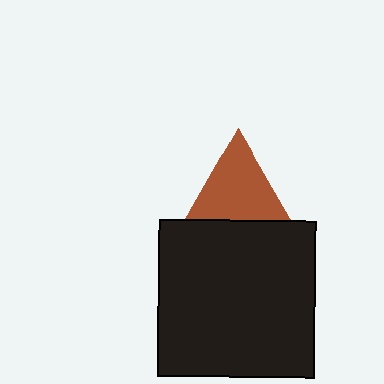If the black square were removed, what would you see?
You would see the complete brown triangle.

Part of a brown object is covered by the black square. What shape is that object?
It is a triangle.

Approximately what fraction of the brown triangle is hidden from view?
Roughly 37% of the brown triangle is hidden behind the black square.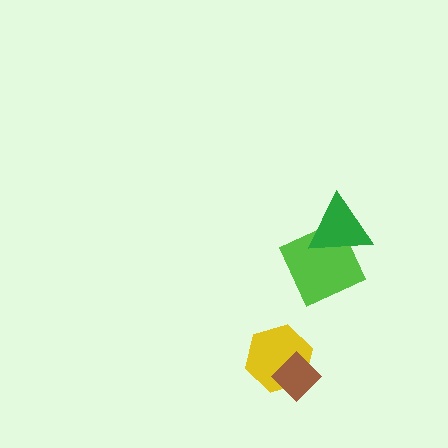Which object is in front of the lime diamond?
The green triangle is in front of the lime diamond.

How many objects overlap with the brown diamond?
1 object overlaps with the brown diamond.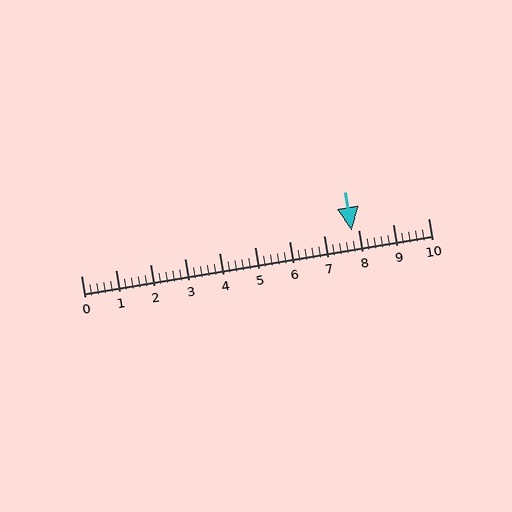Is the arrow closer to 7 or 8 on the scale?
The arrow is closer to 8.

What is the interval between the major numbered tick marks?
The major tick marks are spaced 1 units apart.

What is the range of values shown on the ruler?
The ruler shows values from 0 to 10.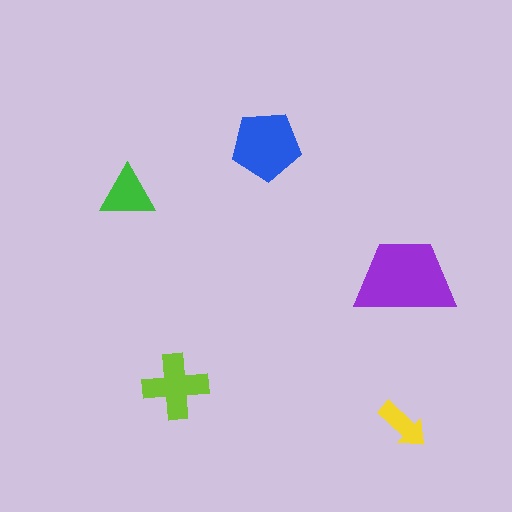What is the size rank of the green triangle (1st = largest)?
4th.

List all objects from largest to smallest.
The purple trapezoid, the blue pentagon, the lime cross, the green triangle, the yellow arrow.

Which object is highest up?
The blue pentagon is topmost.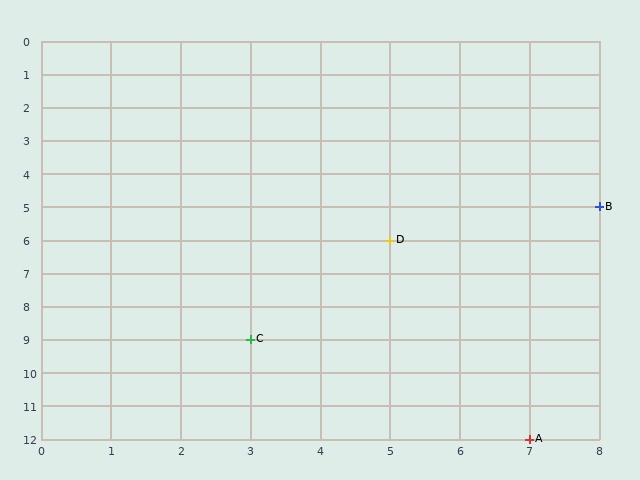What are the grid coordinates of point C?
Point C is at grid coordinates (3, 9).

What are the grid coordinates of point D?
Point D is at grid coordinates (5, 6).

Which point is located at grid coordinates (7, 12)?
Point A is at (7, 12).